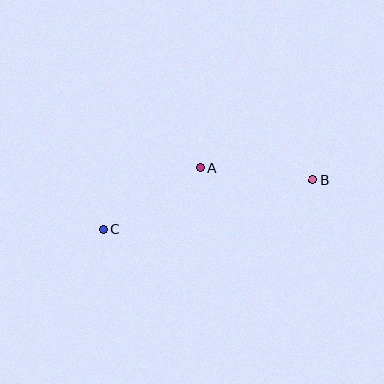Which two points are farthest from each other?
Points B and C are farthest from each other.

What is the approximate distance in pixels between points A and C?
The distance between A and C is approximately 115 pixels.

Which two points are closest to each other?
Points A and B are closest to each other.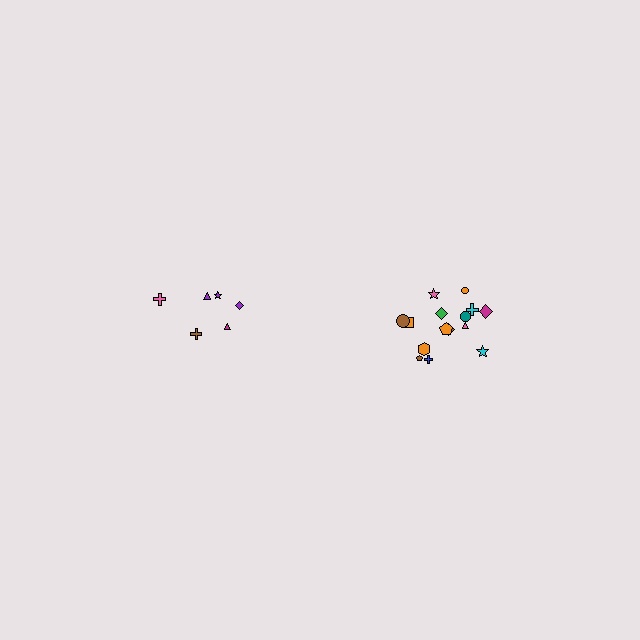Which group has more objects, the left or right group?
The right group.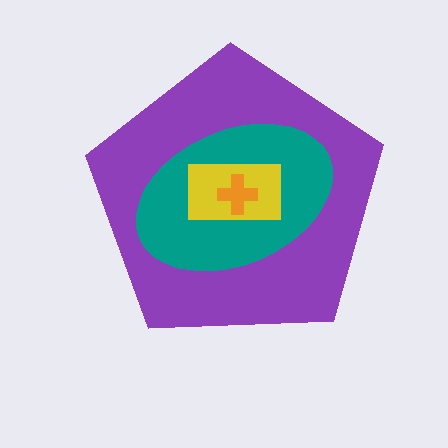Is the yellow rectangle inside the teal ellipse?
Yes.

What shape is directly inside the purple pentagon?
The teal ellipse.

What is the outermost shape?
The purple pentagon.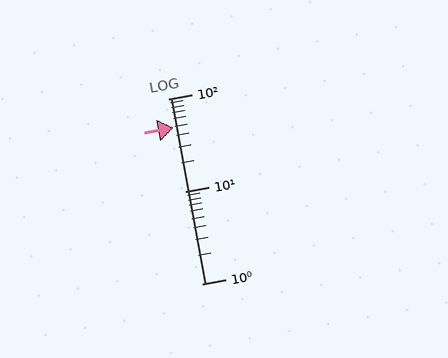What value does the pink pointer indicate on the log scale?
The pointer indicates approximately 48.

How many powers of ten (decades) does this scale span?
The scale spans 2 decades, from 1 to 100.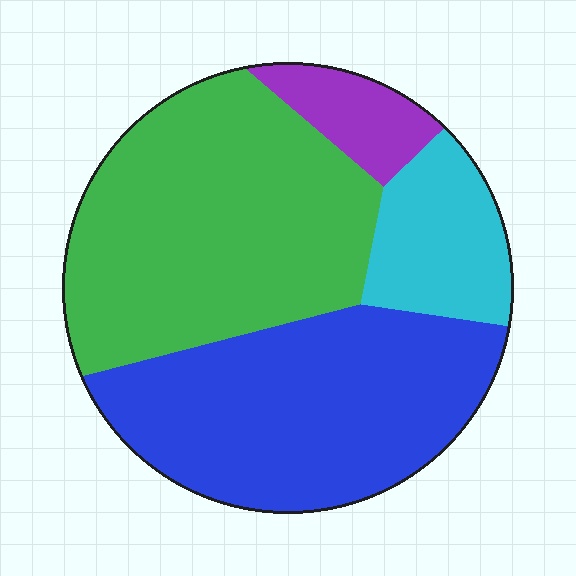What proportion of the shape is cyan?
Cyan takes up about one eighth (1/8) of the shape.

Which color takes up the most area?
Green, at roughly 40%.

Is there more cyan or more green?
Green.